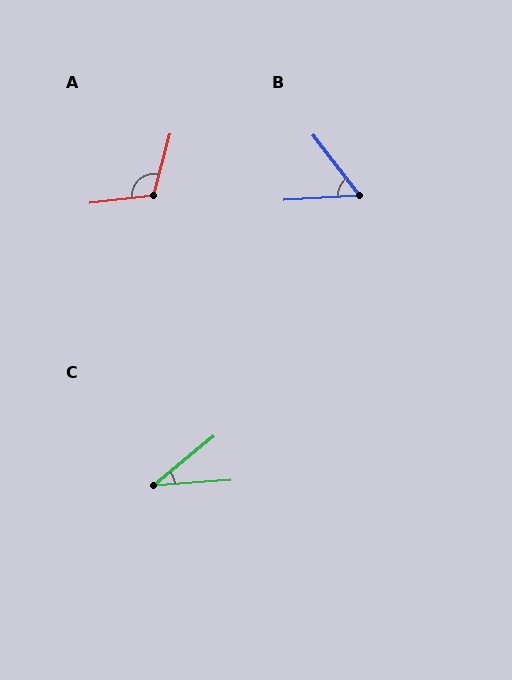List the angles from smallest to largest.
C (35°), B (56°), A (112°).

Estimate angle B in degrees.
Approximately 56 degrees.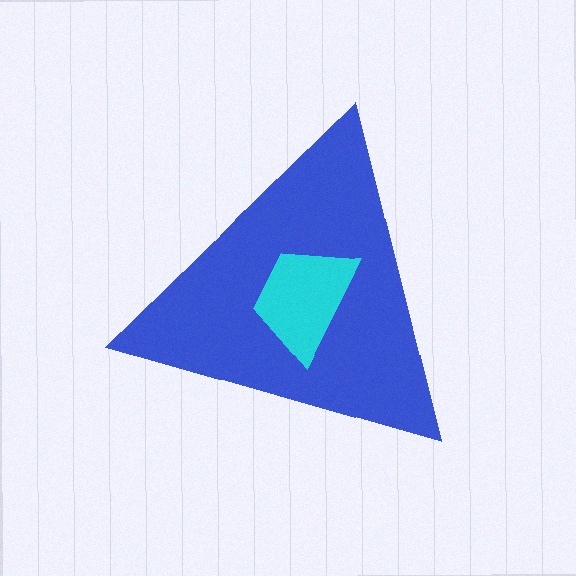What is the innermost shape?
The cyan trapezoid.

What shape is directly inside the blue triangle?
The cyan trapezoid.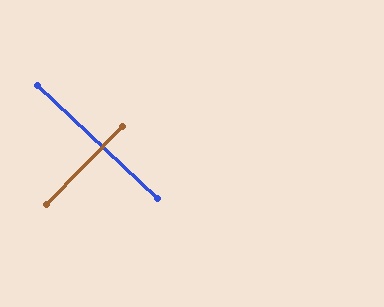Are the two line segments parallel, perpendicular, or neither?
Perpendicular — they meet at approximately 89°.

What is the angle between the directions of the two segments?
Approximately 89 degrees.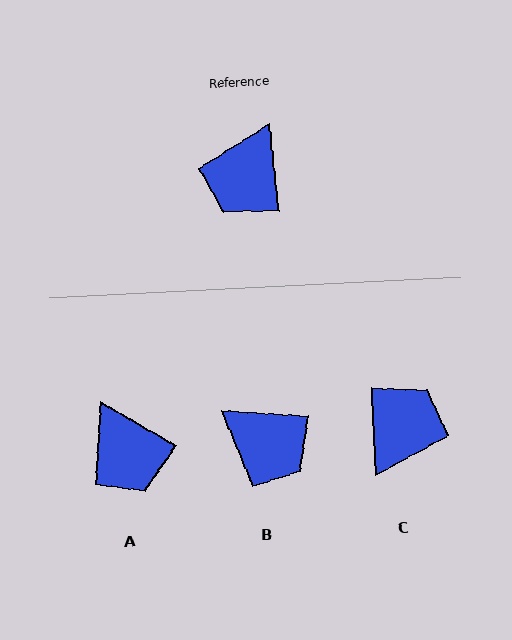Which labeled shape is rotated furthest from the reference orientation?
C, about 176 degrees away.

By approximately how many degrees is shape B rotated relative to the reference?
Approximately 80 degrees counter-clockwise.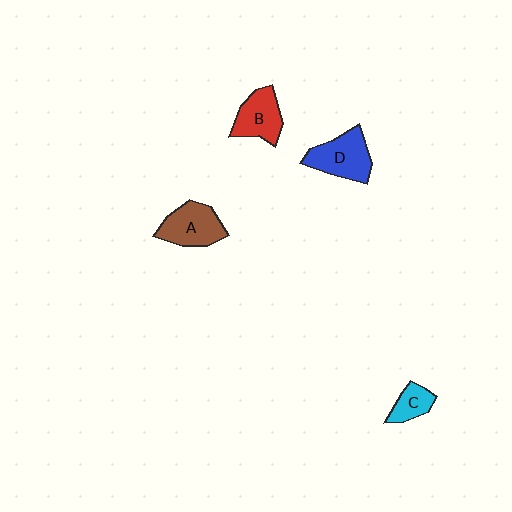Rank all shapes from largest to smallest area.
From largest to smallest: D (blue), A (brown), B (red), C (cyan).